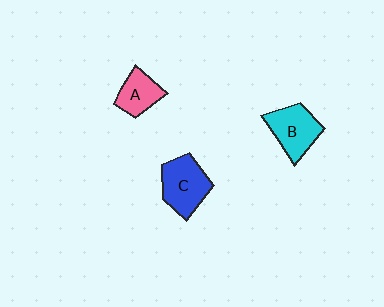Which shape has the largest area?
Shape C (blue).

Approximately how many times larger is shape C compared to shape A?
Approximately 1.4 times.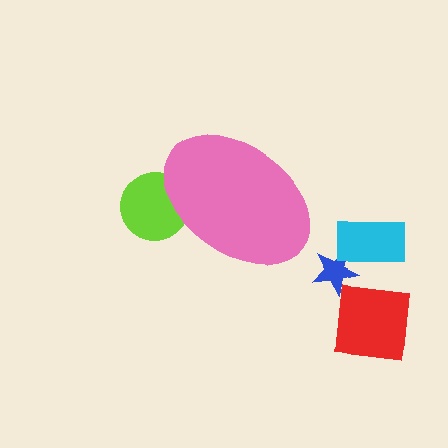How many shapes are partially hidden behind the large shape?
1 shape is partially hidden.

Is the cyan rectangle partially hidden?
No, the cyan rectangle is fully visible.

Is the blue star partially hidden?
No, the blue star is fully visible.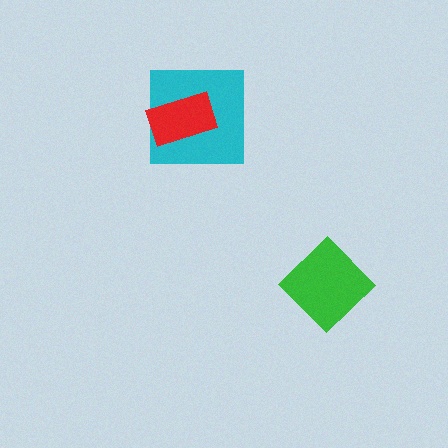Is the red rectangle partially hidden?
No, no other shape covers it.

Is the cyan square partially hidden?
Yes, it is partially covered by another shape.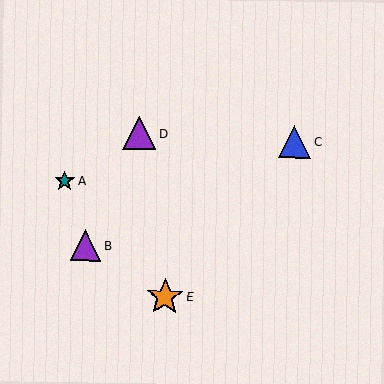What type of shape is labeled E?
Shape E is an orange star.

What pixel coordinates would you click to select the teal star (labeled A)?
Click at (65, 181) to select the teal star A.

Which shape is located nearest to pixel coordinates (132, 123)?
The purple triangle (labeled D) at (139, 133) is nearest to that location.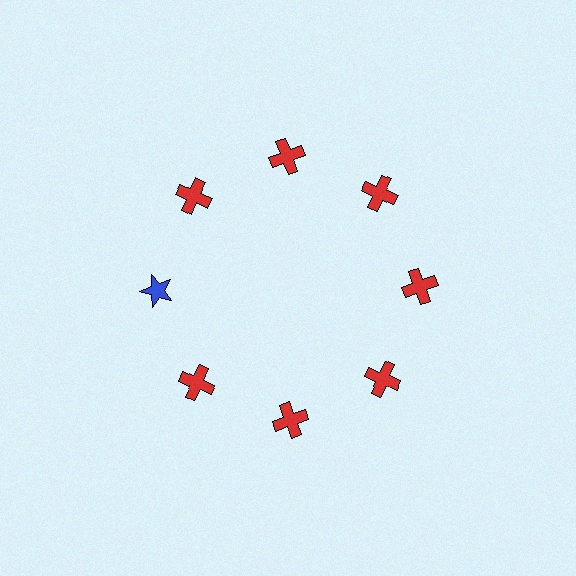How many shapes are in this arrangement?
There are 8 shapes arranged in a ring pattern.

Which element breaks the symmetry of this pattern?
The blue star at roughly the 9 o'clock position breaks the symmetry. All other shapes are red crosses.